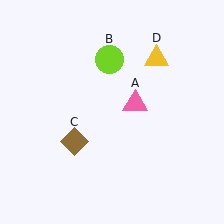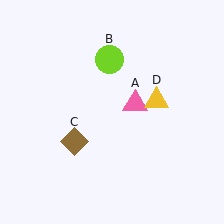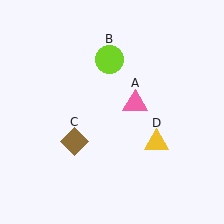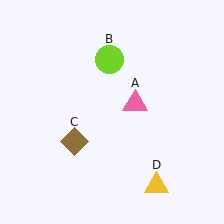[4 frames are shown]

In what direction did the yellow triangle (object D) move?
The yellow triangle (object D) moved down.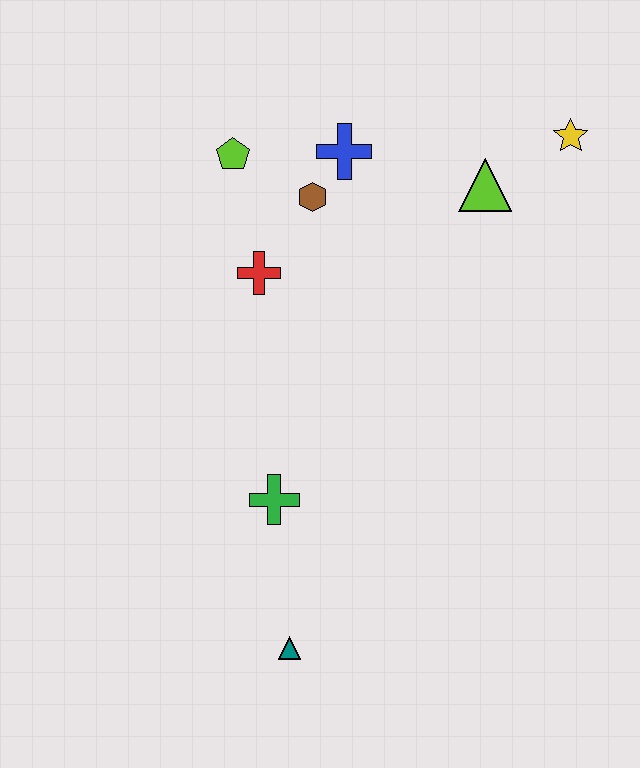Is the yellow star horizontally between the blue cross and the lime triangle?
No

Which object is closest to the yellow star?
The lime triangle is closest to the yellow star.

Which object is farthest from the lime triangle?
The teal triangle is farthest from the lime triangle.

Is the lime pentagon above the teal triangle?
Yes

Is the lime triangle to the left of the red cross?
No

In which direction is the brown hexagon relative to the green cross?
The brown hexagon is above the green cross.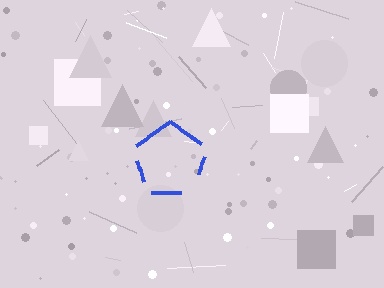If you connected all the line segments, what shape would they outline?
They would outline a pentagon.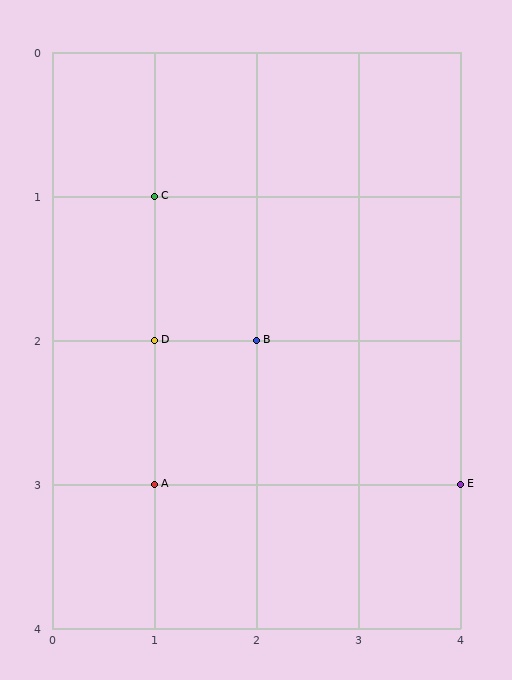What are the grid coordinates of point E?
Point E is at grid coordinates (4, 3).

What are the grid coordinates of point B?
Point B is at grid coordinates (2, 2).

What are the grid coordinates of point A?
Point A is at grid coordinates (1, 3).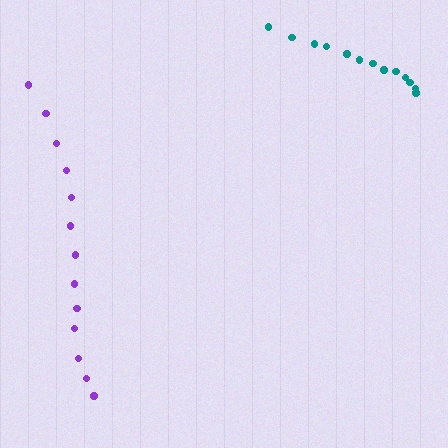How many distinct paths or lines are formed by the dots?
There are 2 distinct paths.